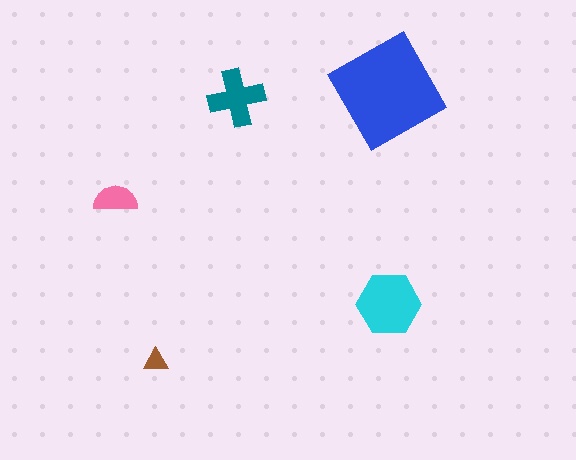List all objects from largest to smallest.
The blue diamond, the cyan hexagon, the teal cross, the pink semicircle, the brown triangle.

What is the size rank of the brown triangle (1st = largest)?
5th.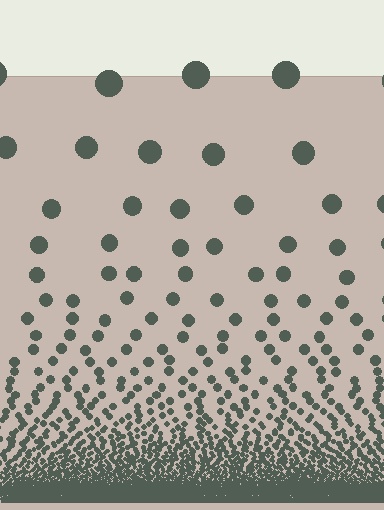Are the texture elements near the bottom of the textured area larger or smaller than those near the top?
Smaller. The gradient is inverted — elements near the bottom are smaller and denser.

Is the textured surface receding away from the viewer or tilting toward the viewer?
The surface appears to tilt toward the viewer. Texture elements get larger and sparser toward the top.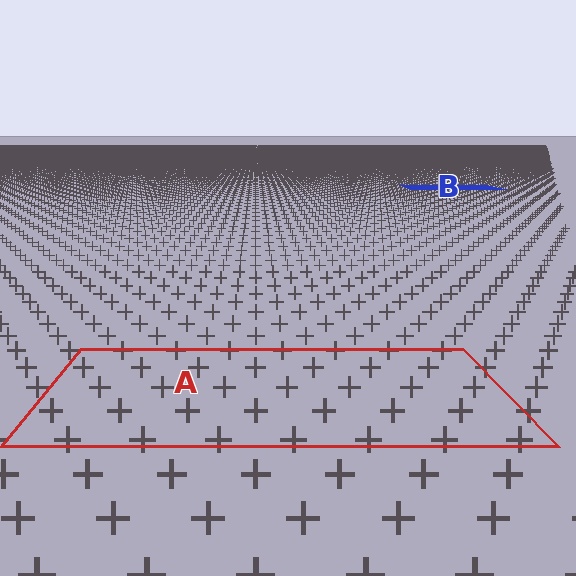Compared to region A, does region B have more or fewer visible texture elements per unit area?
Region B has more texture elements per unit area — they are packed more densely because it is farther away.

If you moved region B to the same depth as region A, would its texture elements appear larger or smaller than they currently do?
They would appear larger. At a closer depth, the same texture elements are projected at a bigger on-screen size.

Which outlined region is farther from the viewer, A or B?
Region B is farther from the viewer — the texture elements inside it appear smaller and more densely packed.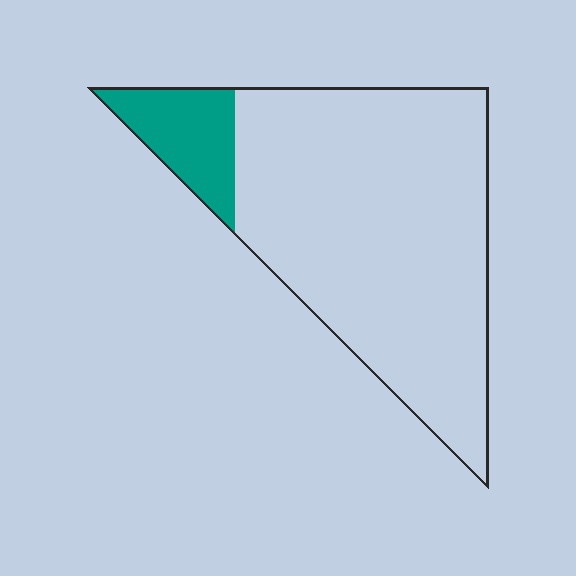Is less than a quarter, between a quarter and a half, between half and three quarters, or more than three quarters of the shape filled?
Less than a quarter.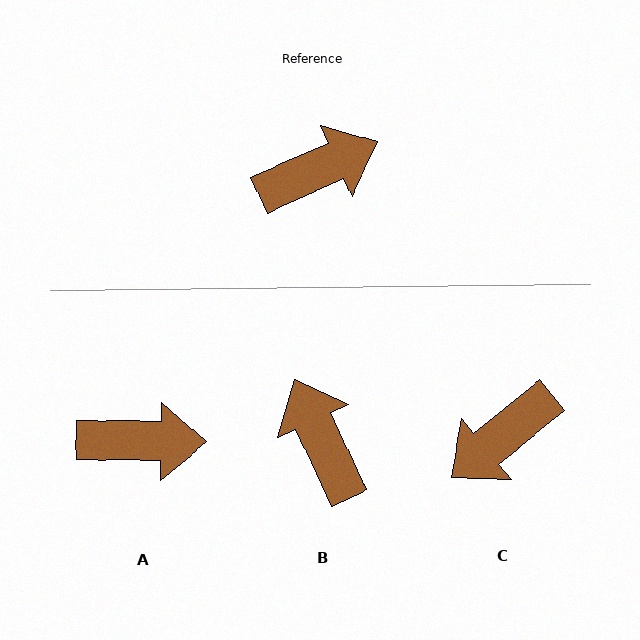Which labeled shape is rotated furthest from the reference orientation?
C, about 165 degrees away.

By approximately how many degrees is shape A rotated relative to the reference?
Approximately 25 degrees clockwise.